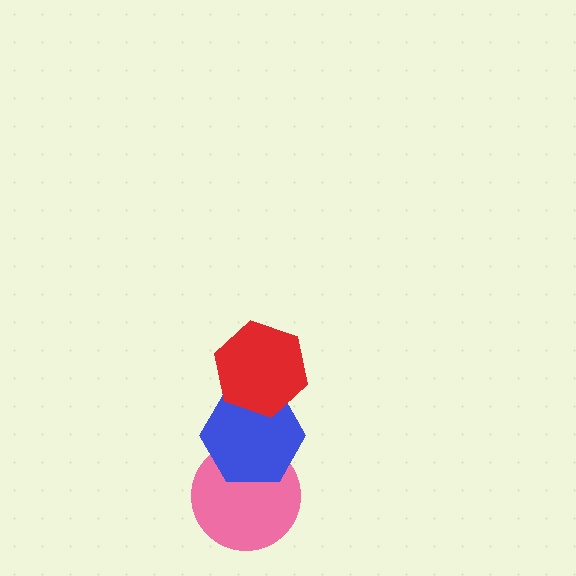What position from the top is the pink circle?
The pink circle is 3rd from the top.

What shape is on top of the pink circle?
The blue hexagon is on top of the pink circle.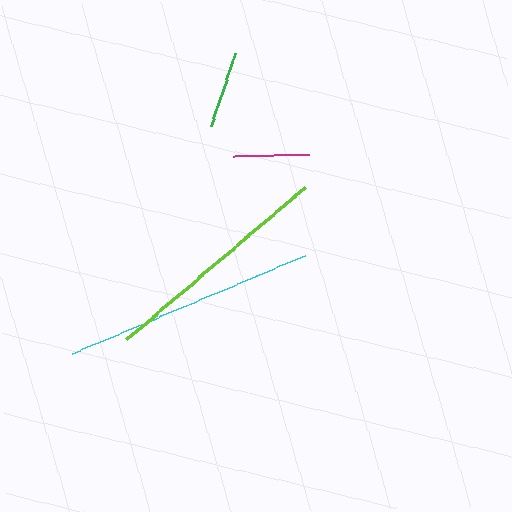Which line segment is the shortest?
The green line is the shortest at approximately 76 pixels.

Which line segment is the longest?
The cyan line is the longest at approximately 252 pixels.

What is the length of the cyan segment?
The cyan segment is approximately 252 pixels long.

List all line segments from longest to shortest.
From longest to shortest: cyan, lime, magenta, green.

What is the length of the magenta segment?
The magenta segment is approximately 77 pixels long.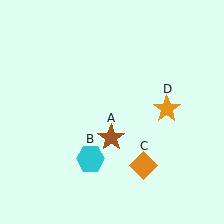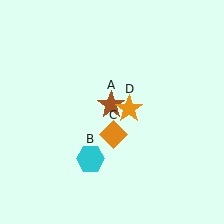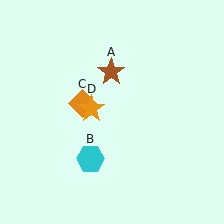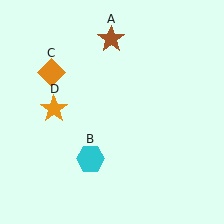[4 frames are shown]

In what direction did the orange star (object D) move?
The orange star (object D) moved left.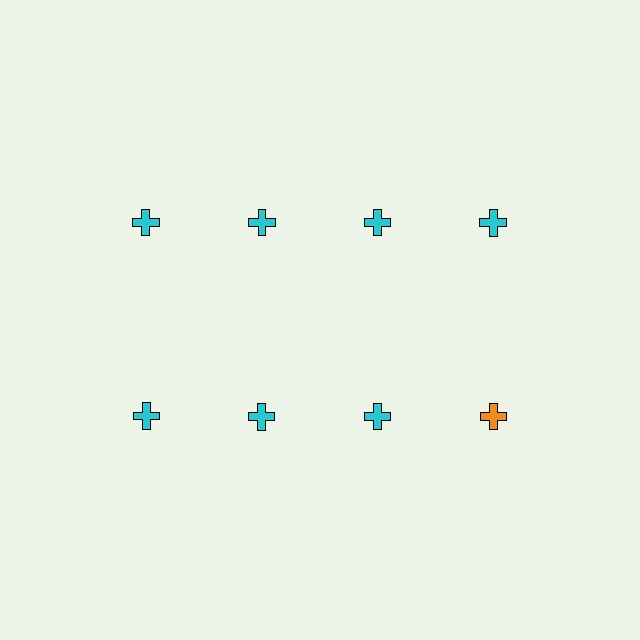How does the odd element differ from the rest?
It has a different color: orange instead of cyan.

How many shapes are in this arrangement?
There are 8 shapes arranged in a grid pattern.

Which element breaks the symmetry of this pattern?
The orange cross in the second row, second from right column breaks the symmetry. All other shapes are cyan crosses.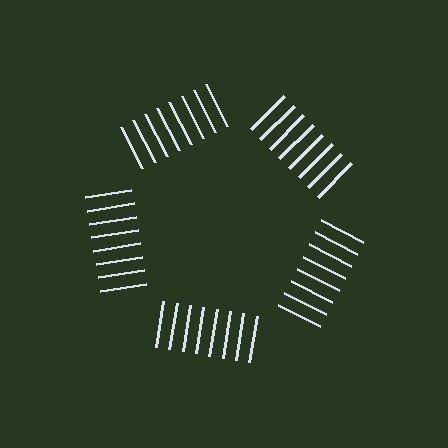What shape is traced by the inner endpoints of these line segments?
An illusory pentagon — the line segments terminate on its edges but no continuous stroke is drawn.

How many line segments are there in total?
40 — 8 along each of the 5 edges.